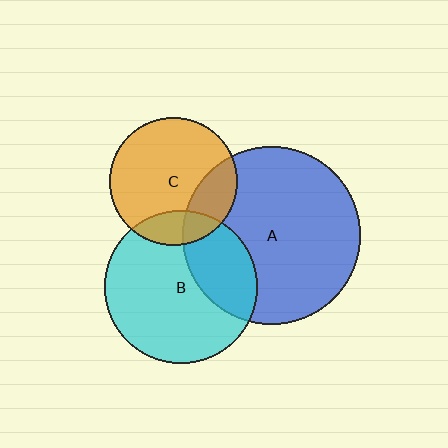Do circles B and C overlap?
Yes.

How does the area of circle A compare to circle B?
Approximately 1.4 times.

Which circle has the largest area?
Circle A (blue).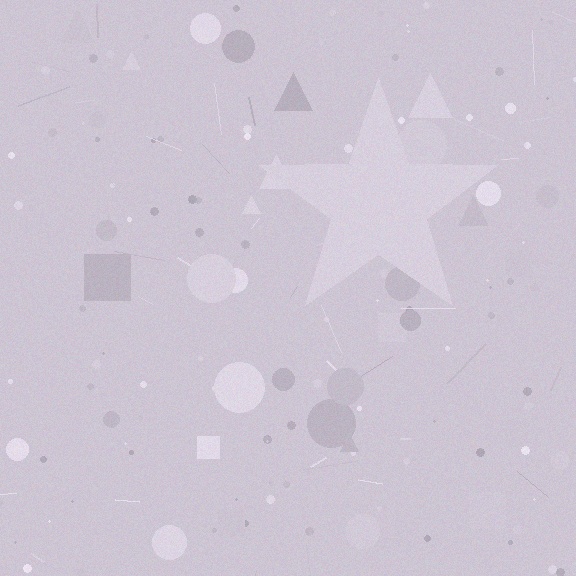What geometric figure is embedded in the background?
A star is embedded in the background.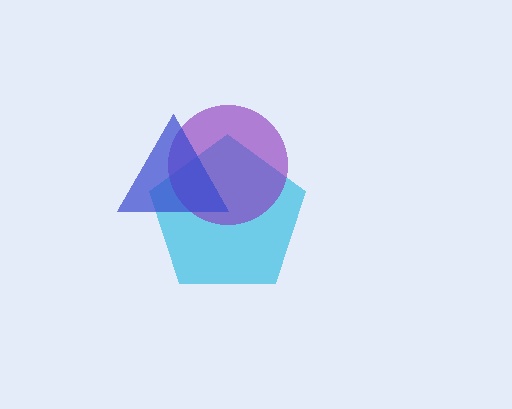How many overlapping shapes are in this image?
There are 3 overlapping shapes in the image.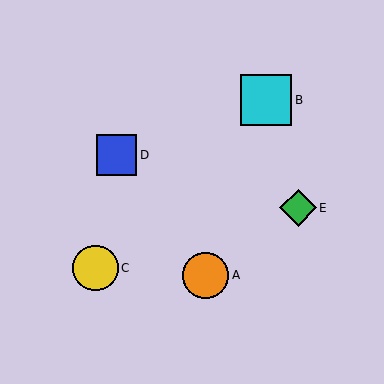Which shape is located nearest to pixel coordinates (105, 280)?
The yellow circle (labeled C) at (96, 268) is nearest to that location.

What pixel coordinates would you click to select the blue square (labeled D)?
Click at (116, 155) to select the blue square D.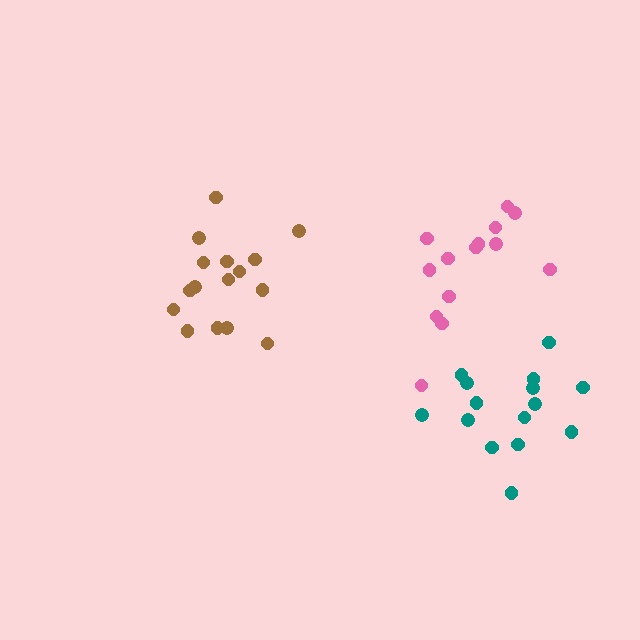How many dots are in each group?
Group 1: 16 dots, Group 2: 14 dots, Group 3: 15 dots (45 total).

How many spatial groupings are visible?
There are 3 spatial groupings.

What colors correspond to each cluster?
The clusters are colored: brown, pink, teal.